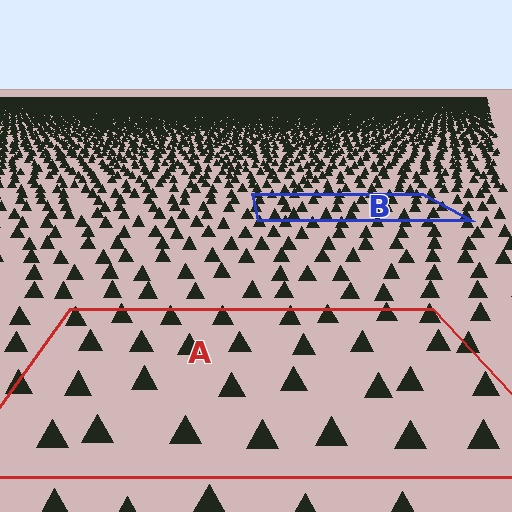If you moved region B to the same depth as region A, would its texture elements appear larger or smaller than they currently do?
They would appear larger. At a closer depth, the same texture elements are projected at a bigger on-screen size.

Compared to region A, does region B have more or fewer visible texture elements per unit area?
Region B has more texture elements per unit area — they are packed more densely because it is farther away.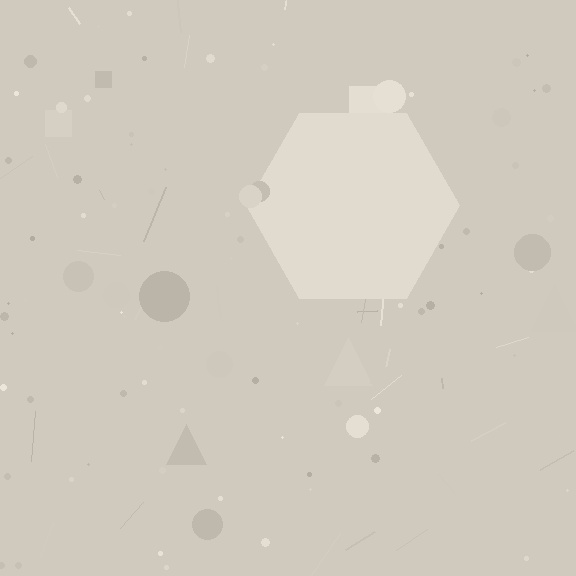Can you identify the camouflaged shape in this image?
The camouflaged shape is a hexagon.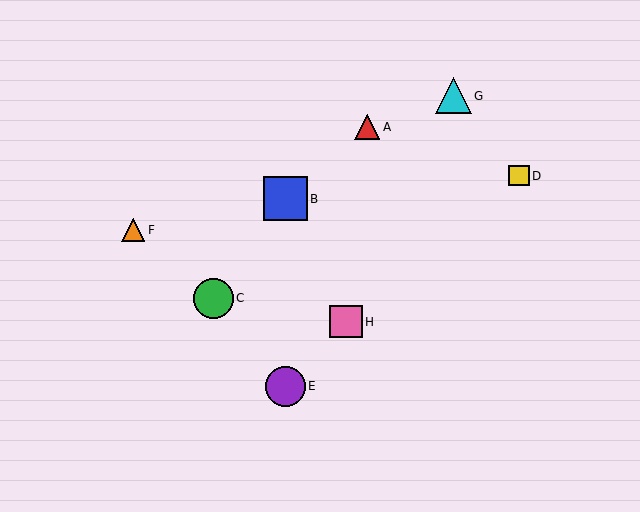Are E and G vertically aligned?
No, E is at x≈285 and G is at x≈453.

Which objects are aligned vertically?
Objects B, E are aligned vertically.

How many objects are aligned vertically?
2 objects (B, E) are aligned vertically.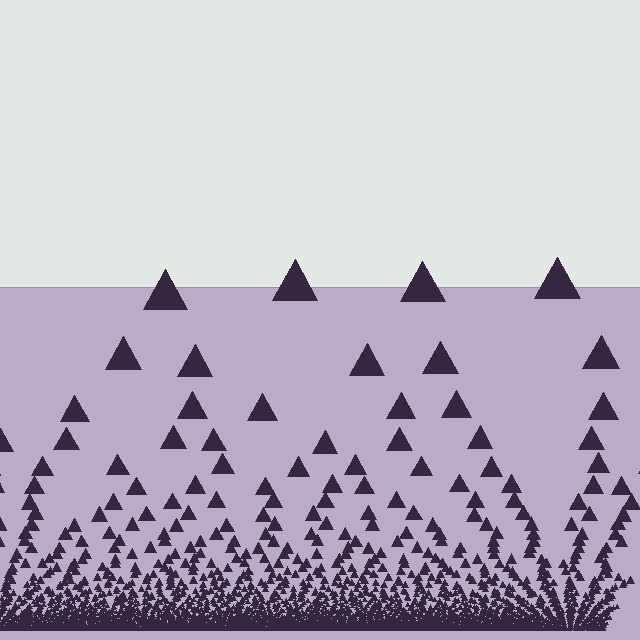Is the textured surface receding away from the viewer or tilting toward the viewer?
The surface appears to tilt toward the viewer. Texture elements get larger and sparser toward the top.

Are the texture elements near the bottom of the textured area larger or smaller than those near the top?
Smaller. The gradient is inverted — elements near the bottom are smaller and denser.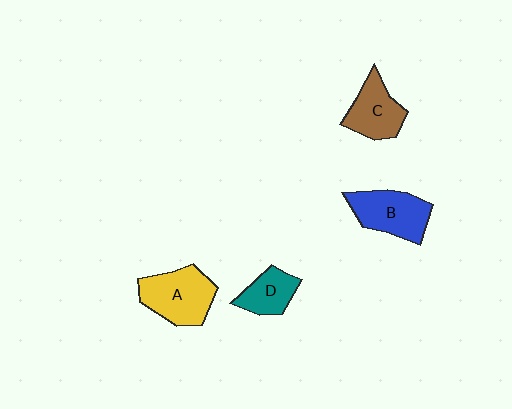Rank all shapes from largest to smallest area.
From largest to smallest: A (yellow), B (blue), C (brown), D (teal).